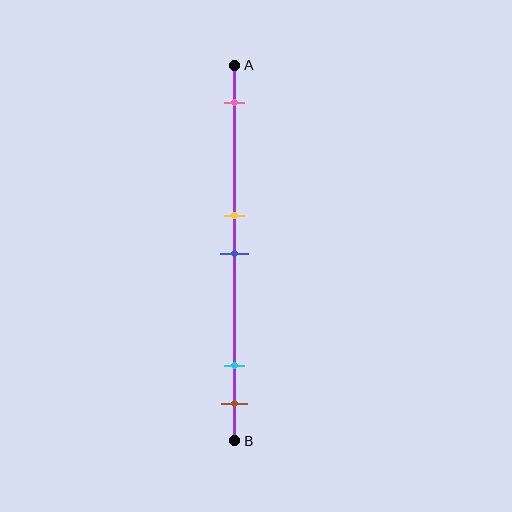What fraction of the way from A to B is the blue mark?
The blue mark is approximately 50% (0.5) of the way from A to B.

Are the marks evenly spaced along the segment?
No, the marks are not evenly spaced.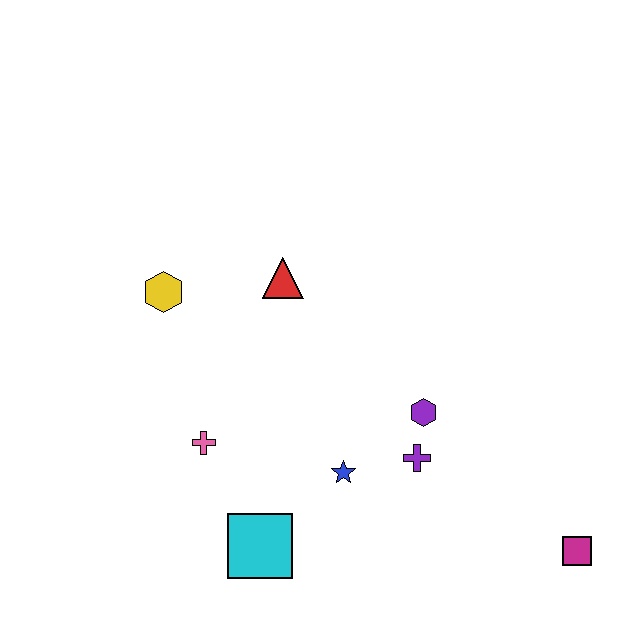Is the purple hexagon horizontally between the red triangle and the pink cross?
No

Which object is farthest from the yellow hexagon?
The magenta square is farthest from the yellow hexagon.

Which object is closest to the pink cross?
The cyan square is closest to the pink cross.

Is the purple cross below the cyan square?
No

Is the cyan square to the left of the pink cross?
No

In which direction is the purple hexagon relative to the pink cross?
The purple hexagon is to the right of the pink cross.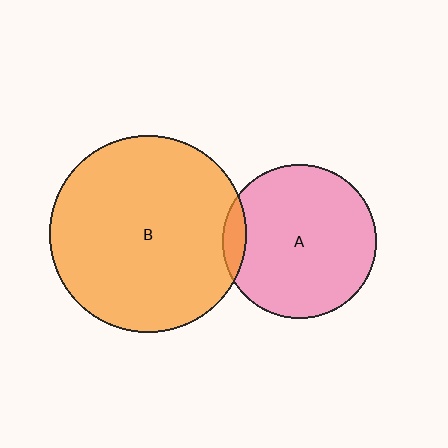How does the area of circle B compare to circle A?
Approximately 1.6 times.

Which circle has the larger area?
Circle B (orange).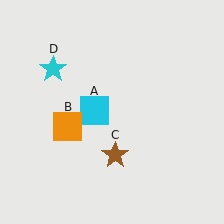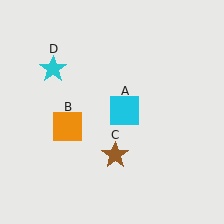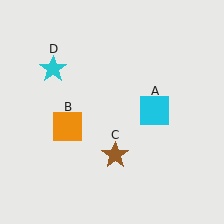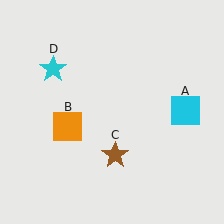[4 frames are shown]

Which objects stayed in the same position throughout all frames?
Orange square (object B) and brown star (object C) and cyan star (object D) remained stationary.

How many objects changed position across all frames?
1 object changed position: cyan square (object A).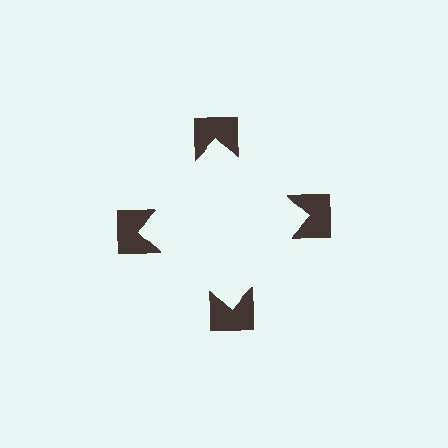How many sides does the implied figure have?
4 sides.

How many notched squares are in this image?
There are 4 — one at each vertex of the illusory square.